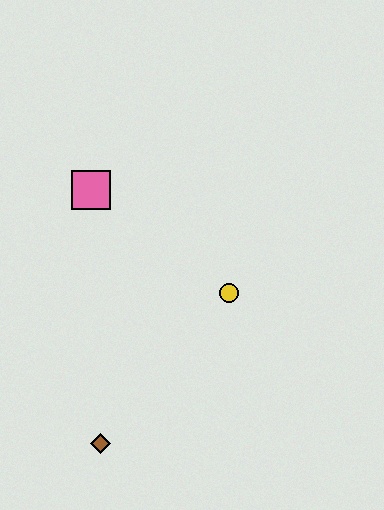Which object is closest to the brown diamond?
The yellow circle is closest to the brown diamond.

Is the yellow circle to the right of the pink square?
Yes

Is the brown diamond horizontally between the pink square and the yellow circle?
Yes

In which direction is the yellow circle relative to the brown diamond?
The yellow circle is above the brown diamond.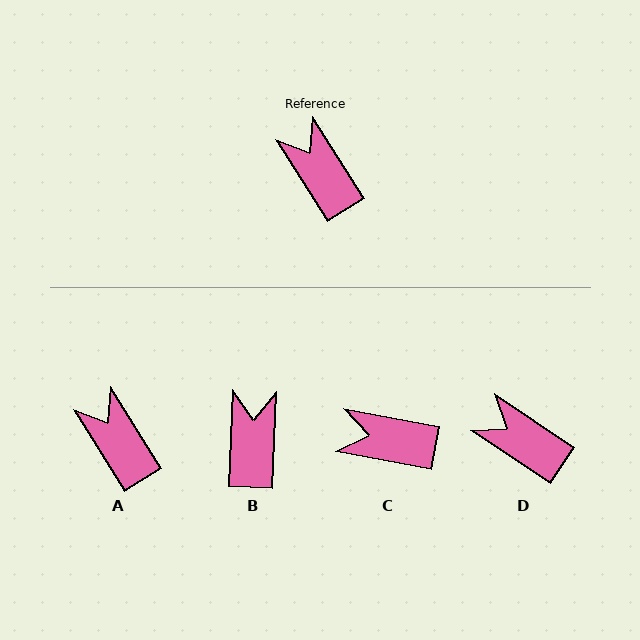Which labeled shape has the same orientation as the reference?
A.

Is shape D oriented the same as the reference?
No, it is off by about 24 degrees.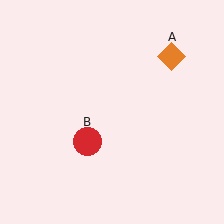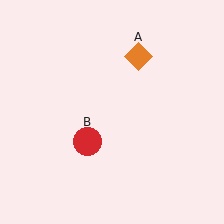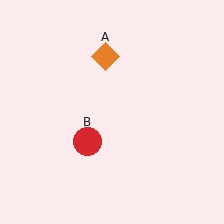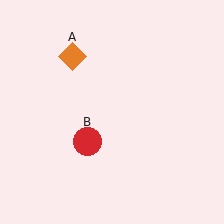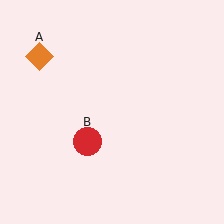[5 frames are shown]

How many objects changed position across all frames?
1 object changed position: orange diamond (object A).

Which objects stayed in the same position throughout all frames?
Red circle (object B) remained stationary.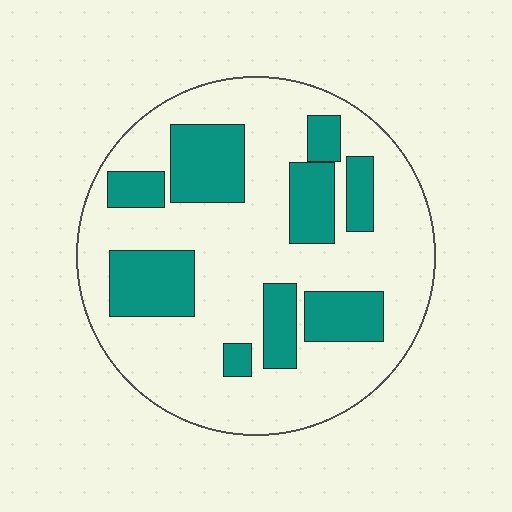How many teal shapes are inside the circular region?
9.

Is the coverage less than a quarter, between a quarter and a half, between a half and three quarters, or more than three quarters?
Between a quarter and a half.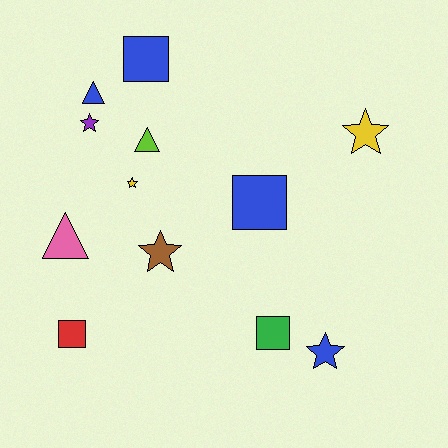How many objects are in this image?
There are 12 objects.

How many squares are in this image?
There are 4 squares.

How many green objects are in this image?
There is 1 green object.